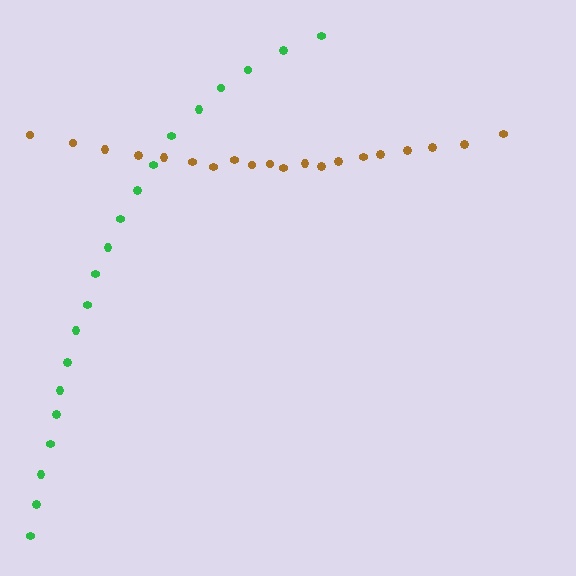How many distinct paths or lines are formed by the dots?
There are 2 distinct paths.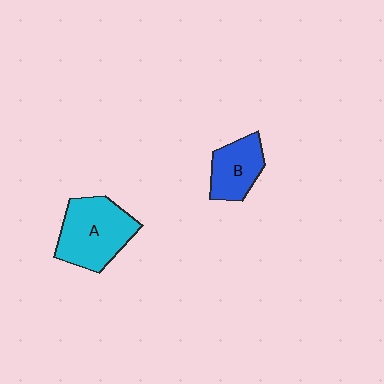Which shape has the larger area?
Shape A (cyan).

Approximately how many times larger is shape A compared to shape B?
Approximately 1.6 times.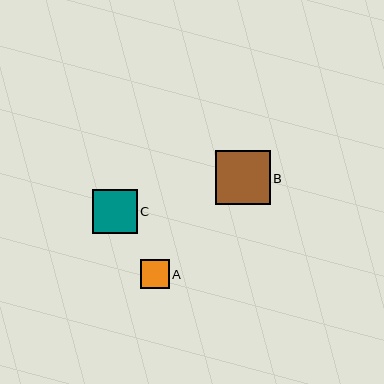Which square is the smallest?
Square A is the smallest with a size of approximately 29 pixels.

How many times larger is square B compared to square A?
Square B is approximately 1.9 times the size of square A.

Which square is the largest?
Square B is the largest with a size of approximately 54 pixels.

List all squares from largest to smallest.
From largest to smallest: B, C, A.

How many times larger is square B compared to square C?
Square B is approximately 1.2 times the size of square C.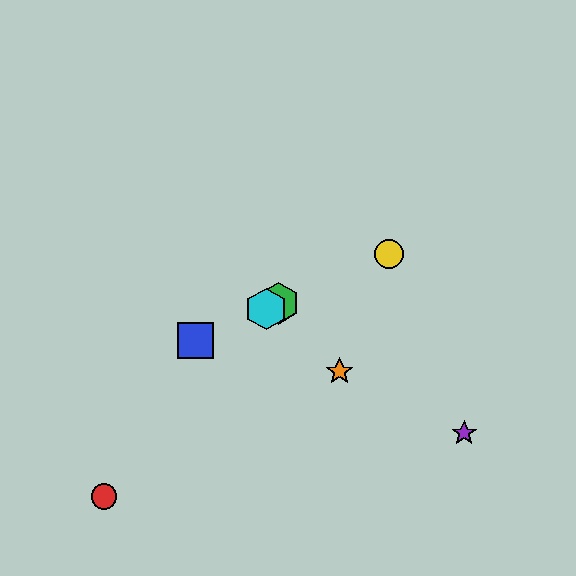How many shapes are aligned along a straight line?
4 shapes (the blue square, the green hexagon, the yellow circle, the cyan hexagon) are aligned along a straight line.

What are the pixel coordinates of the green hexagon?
The green hexagon is at (279, 303).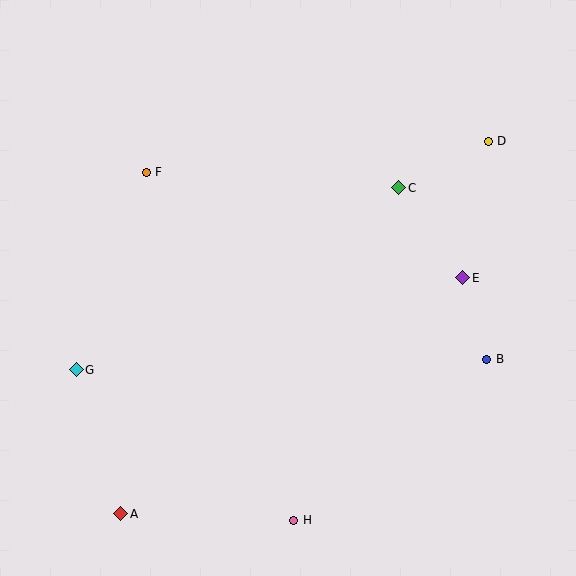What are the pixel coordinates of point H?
Point H is at (294, 520).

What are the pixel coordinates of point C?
Point C is at (399, 188).